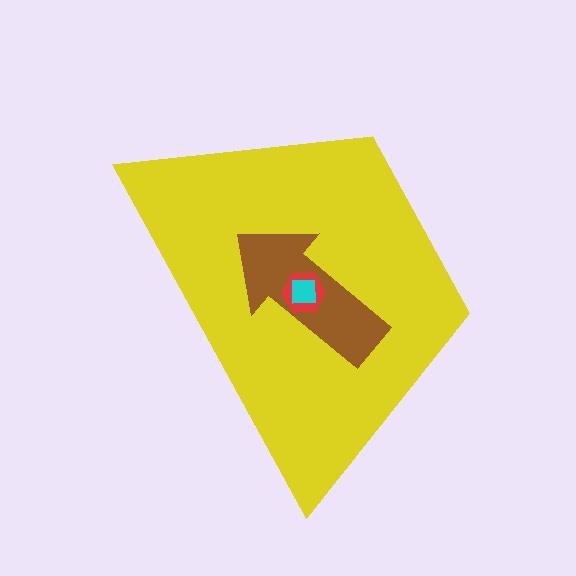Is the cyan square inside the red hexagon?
Yes.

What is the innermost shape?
The cyan square.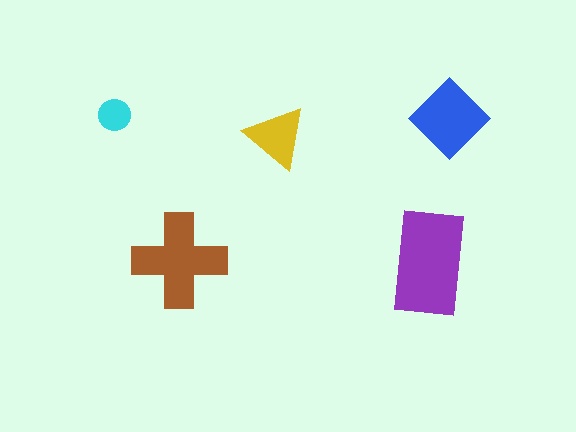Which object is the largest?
The purple rectangle.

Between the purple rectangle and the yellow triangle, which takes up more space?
The purple rectangle.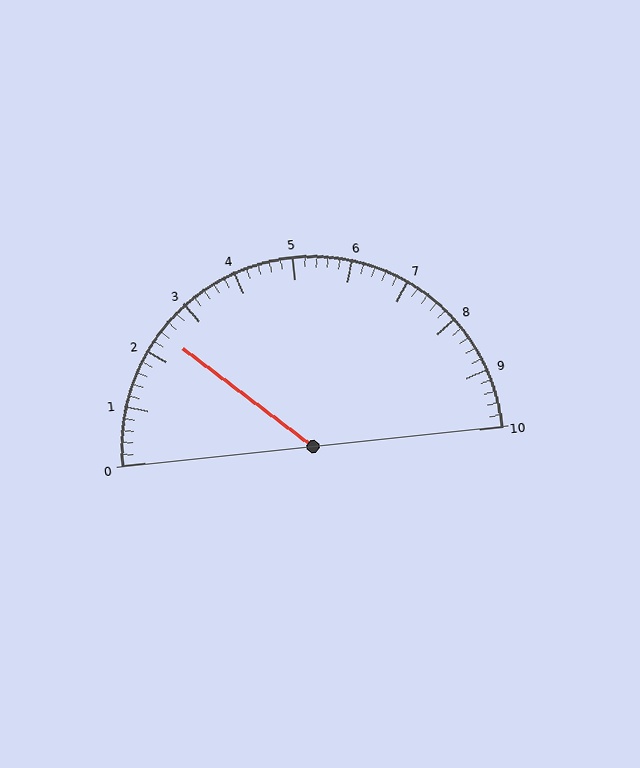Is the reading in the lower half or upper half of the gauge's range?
The reading is in the lower half of the range (0 to 10).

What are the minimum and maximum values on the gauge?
The gauge ranges from 0 to 10.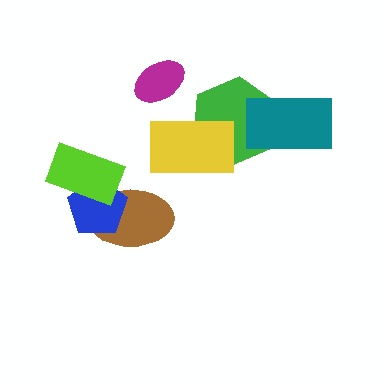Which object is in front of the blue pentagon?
The lime rectangle is in front of the blue pentagon.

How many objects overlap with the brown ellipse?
2 objects overlap with the brown ellipse.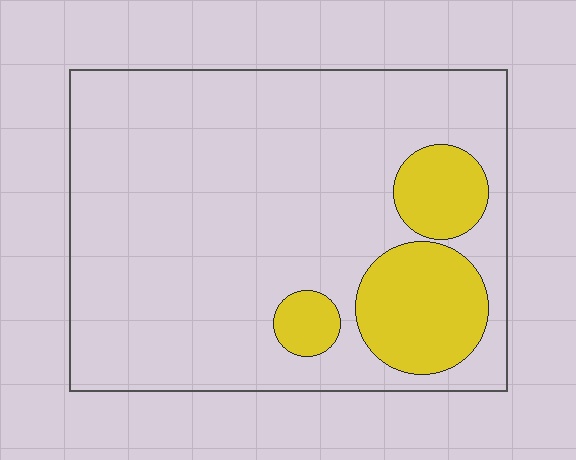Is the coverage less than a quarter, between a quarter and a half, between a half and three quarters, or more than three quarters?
Less than a quarter.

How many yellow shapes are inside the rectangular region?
3.